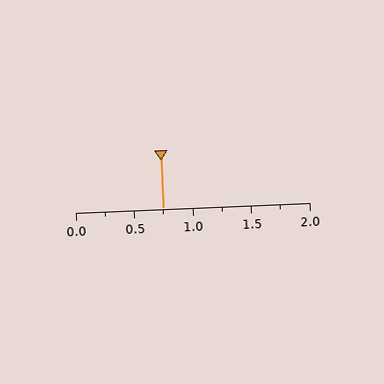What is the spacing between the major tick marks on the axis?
The major ticks are spaced 0.5 apart.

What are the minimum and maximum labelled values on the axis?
The axis runs from 0.0 to 2.0.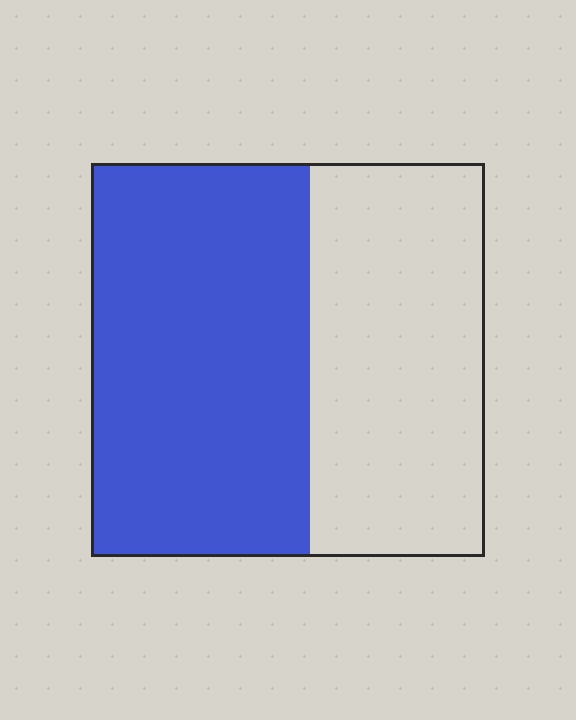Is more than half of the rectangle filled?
Yes.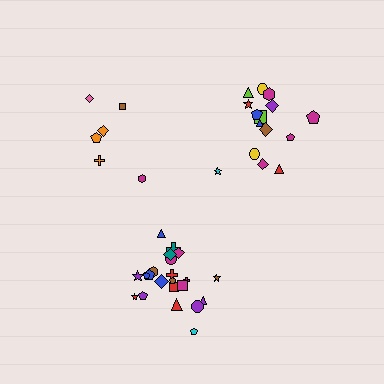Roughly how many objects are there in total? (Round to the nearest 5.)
Roughly 45 objects in total.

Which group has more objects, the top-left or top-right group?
The top-right group.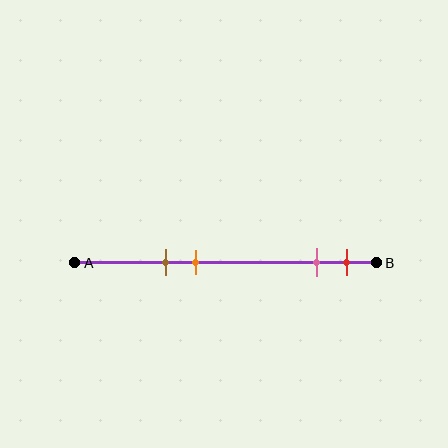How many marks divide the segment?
There are 4 marks dividing the segment.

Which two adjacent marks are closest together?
The pink and red marks are the closest adjacent pair.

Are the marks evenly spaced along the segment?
No, the marks are not evenly spaced.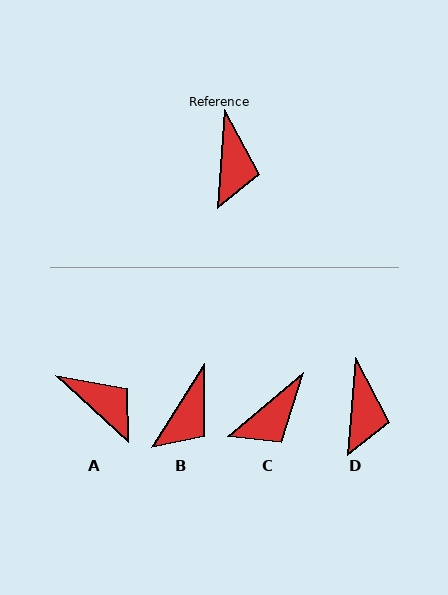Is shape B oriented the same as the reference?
No, it is off by about 28 degrees.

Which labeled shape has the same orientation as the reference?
D.